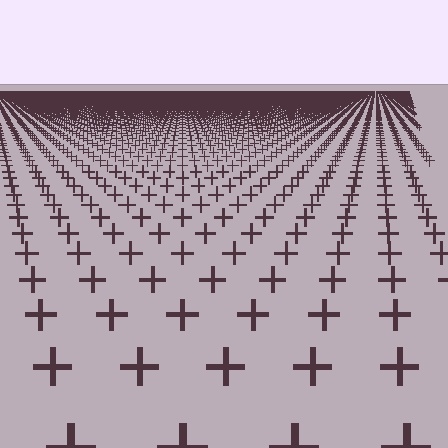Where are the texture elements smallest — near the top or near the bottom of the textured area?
Near the top.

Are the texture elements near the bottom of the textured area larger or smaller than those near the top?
Larger. Near the bottom, elements are closer to the viewer and appear at a bigger on-screen size.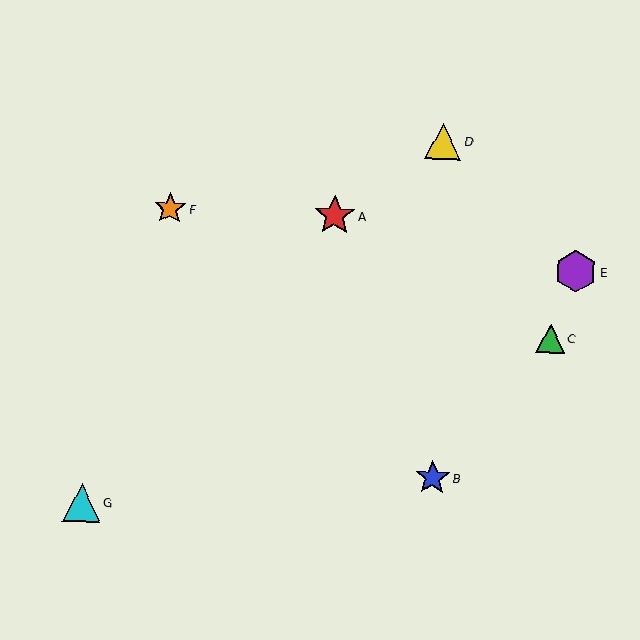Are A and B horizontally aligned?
No, A is at y≈215 and B is at y≈478.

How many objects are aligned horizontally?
2 objects (A, F) are aligned horizontally.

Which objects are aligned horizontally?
Objects A, F are aligned horizontally.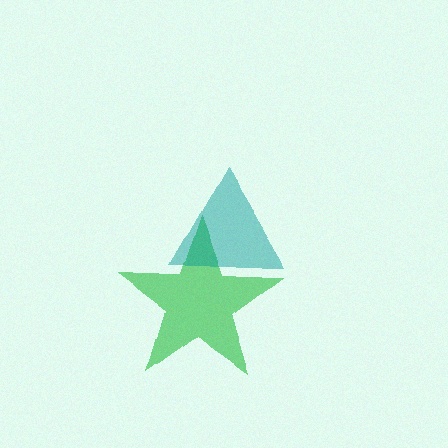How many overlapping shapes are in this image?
There are 2 overlapping shapes in the image.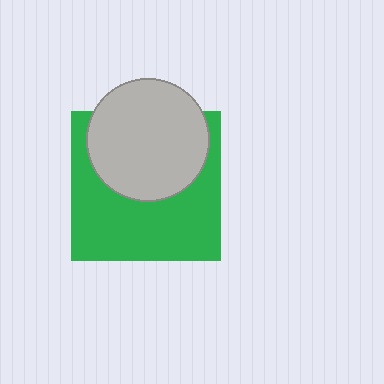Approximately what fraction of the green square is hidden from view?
Roughly 42% of the green square is hidden behind the light gray circle.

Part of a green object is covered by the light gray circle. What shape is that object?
It is a square.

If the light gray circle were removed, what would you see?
You would see the complete green square.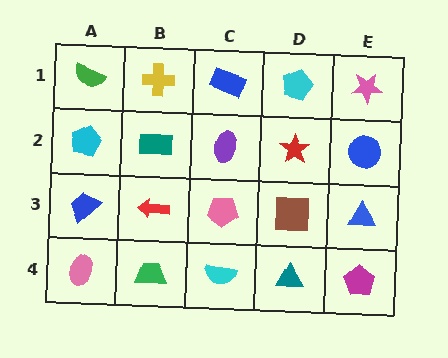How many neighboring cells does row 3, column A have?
3.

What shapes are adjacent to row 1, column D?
A red star (row 2, column D), a blue rectangle (row 1, column C), a pink star (row 1, column E).